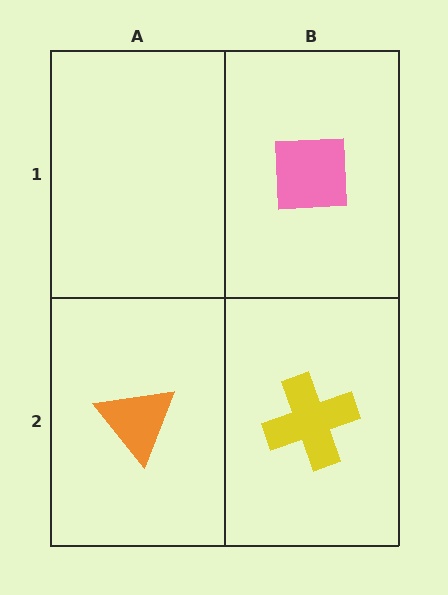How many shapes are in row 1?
1 shape.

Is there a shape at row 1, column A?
No, that cell is empty.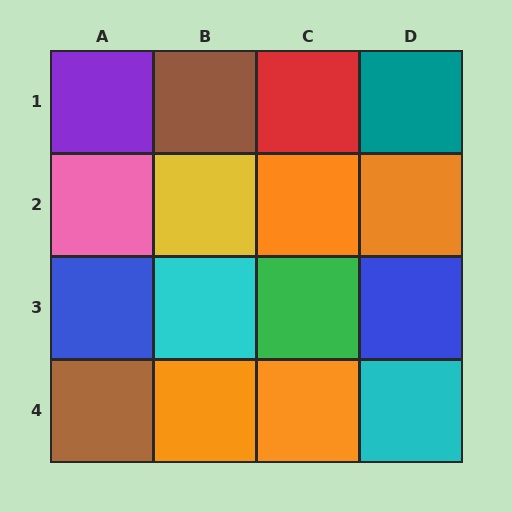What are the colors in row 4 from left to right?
Brown, orange, orange, cyan.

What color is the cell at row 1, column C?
Red.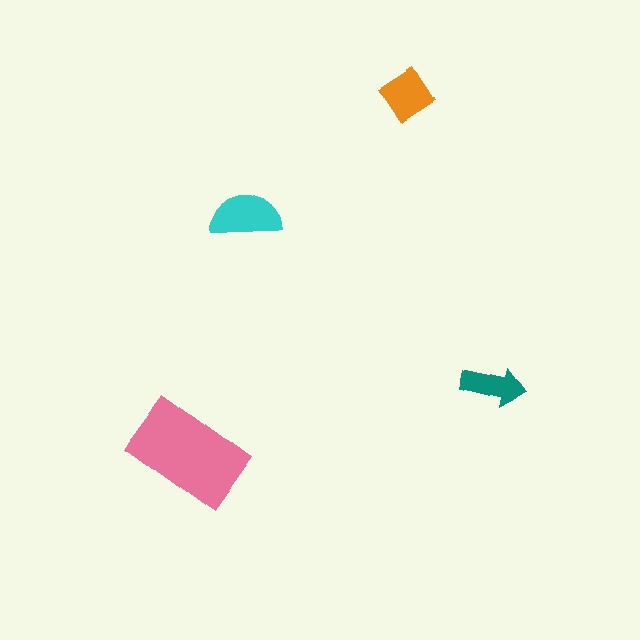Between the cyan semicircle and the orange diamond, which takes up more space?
The cyan semicircle.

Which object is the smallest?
The teal arrow.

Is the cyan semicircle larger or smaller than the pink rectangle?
Smaller.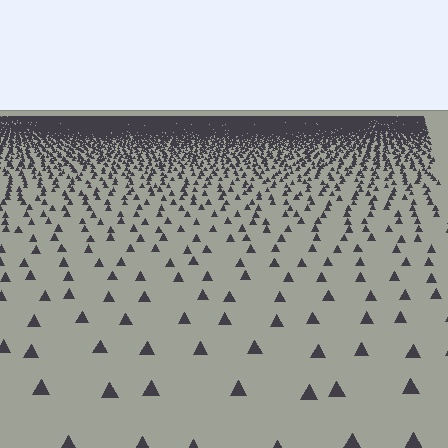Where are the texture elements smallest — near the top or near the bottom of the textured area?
Near the top.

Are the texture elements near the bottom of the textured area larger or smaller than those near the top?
Larger. Near the bottom, elements are closer to the viewer and appear at a bigger on-screen size.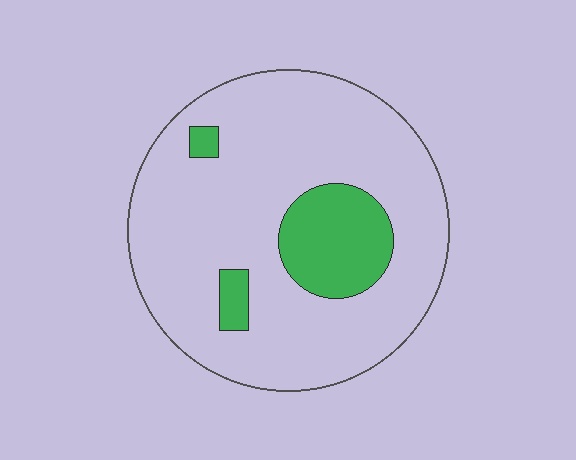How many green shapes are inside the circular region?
3.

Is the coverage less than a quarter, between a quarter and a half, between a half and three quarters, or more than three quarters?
Less than a quarter.